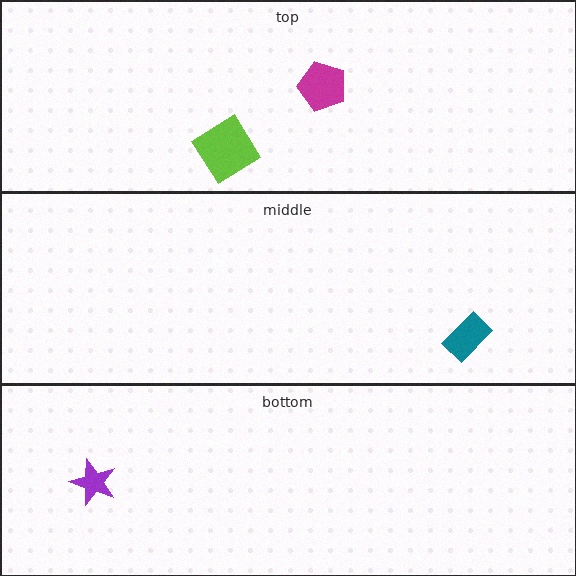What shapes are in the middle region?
The teal rectangle.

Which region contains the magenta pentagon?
The top region.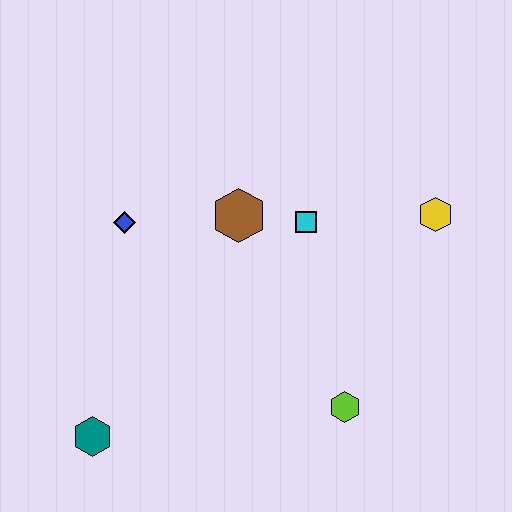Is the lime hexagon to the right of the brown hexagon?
Yes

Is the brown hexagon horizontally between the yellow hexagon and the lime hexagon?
No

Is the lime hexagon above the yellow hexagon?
No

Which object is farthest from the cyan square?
The teal hexagon is farthest from the cyan square.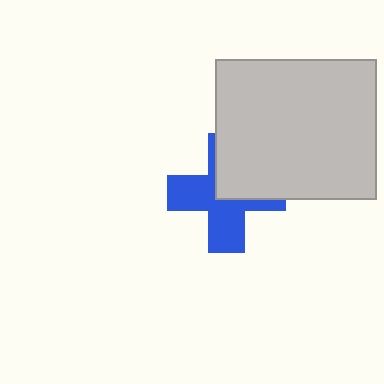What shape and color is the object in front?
The object in front is a light gray rectangle.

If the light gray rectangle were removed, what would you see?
You would see the complete blue cross.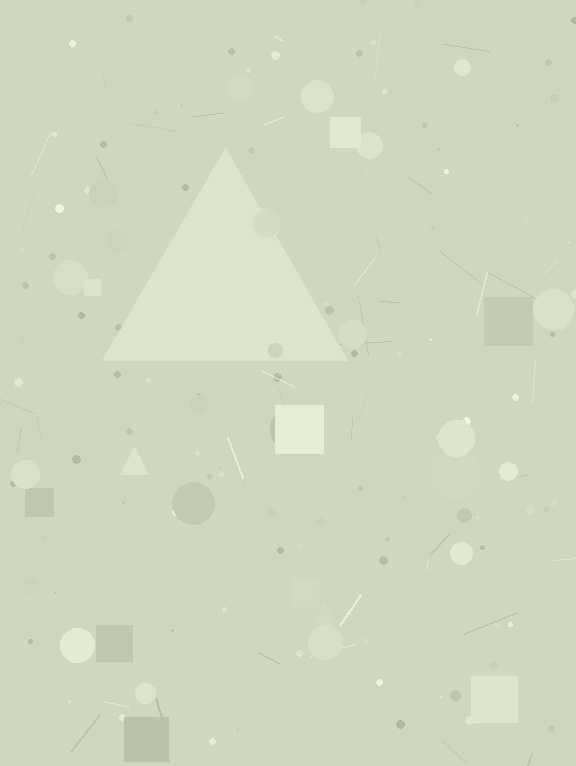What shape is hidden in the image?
A triangle is hidden in the image.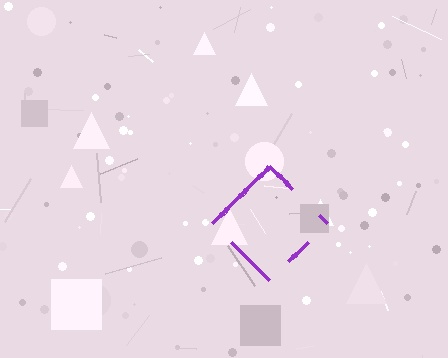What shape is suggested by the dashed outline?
The dashed outline suggests a diamond.